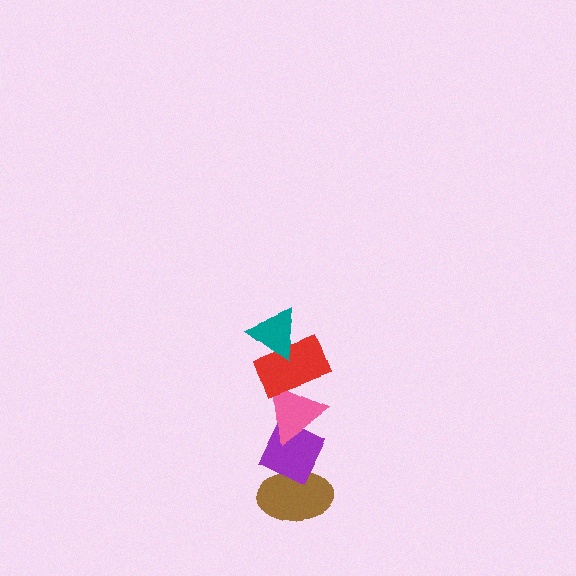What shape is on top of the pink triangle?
The red rectangle is on top of the pink triangle.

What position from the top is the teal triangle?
The teal triangle is 1st from the top.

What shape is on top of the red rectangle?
The teal triangle is on top of the red rectangle.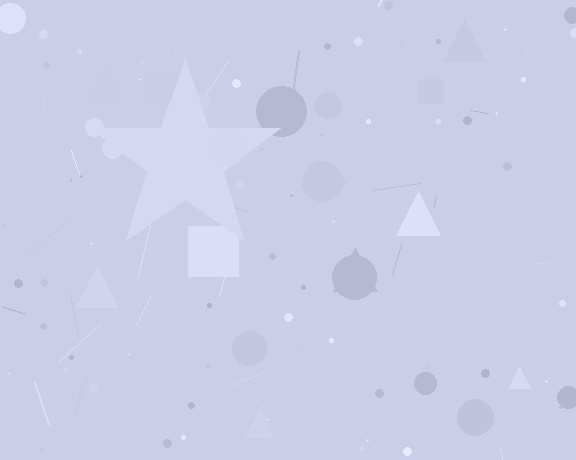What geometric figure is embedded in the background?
A star is embedded in the background.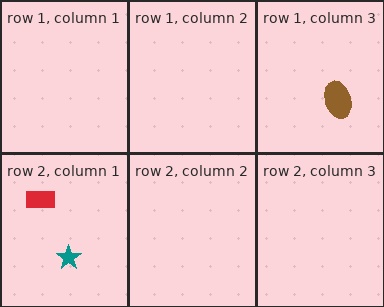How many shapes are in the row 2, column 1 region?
2.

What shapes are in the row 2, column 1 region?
The red rectangle, the teal star.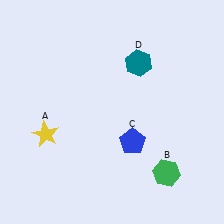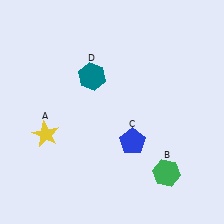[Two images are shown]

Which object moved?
The teal hexagon (D) moved left.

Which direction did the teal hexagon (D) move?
The teal hexagon (D) moved left.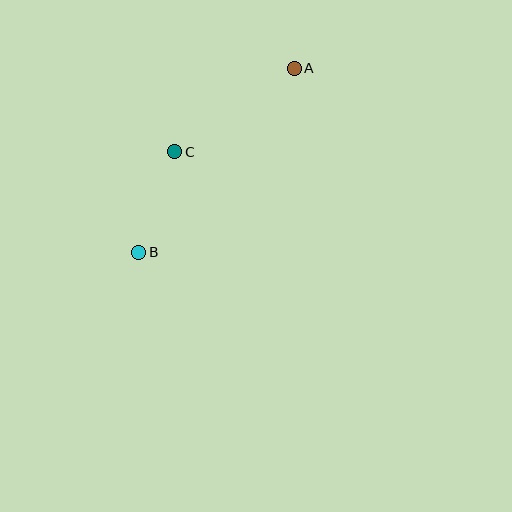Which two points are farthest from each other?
Points A and B are farthest from each other.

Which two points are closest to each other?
Points B and C are closest to each other.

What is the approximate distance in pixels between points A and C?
The distance between A and C is approximately 146 pixels.